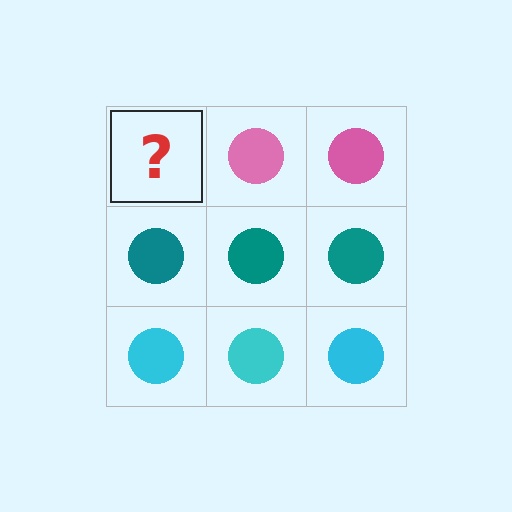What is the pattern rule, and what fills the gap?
The rule is that each row has a consistent color. The gap should be filled with a pink circle.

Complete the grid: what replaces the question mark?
The question mark should be replaced with a pink circle.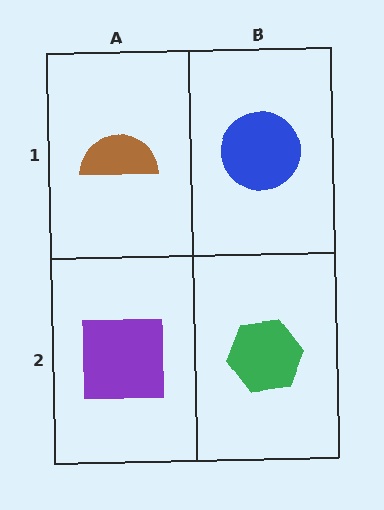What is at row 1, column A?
A brown semicircle.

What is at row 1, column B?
A blue circle.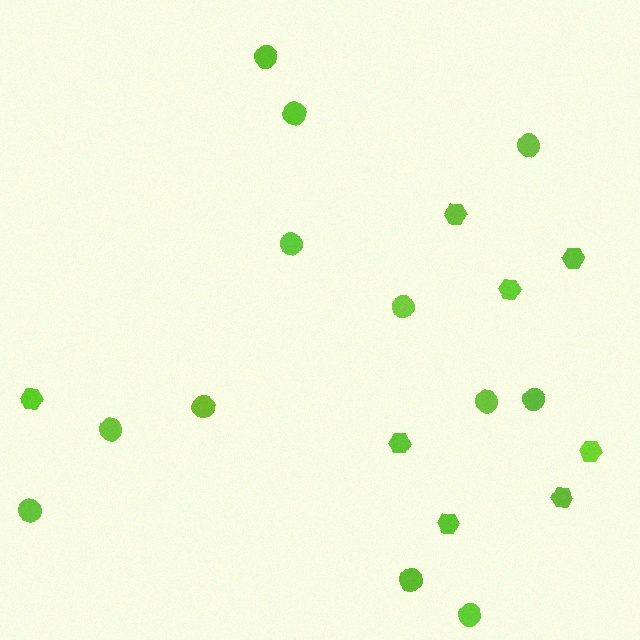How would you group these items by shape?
There are 2 groups: one group of circles (12) and one group of hexagons (8).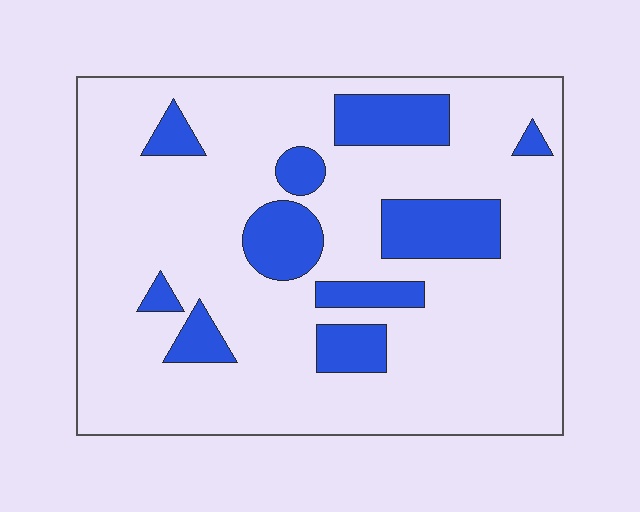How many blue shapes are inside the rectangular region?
10.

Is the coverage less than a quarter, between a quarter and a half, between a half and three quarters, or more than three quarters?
Less than a quarter.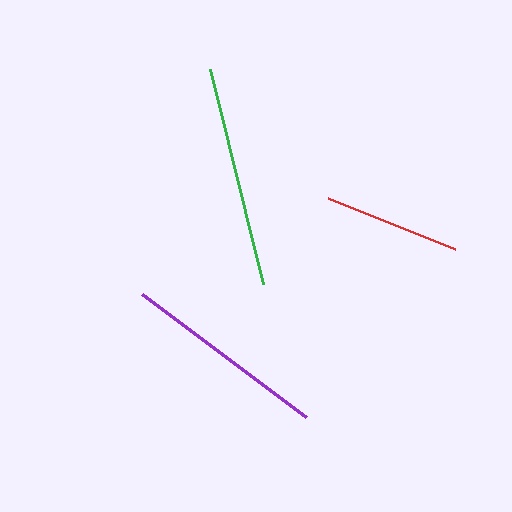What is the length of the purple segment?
The purple segment is approximately 205 pixels long.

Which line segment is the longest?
The green line is the longest at approximately 222 pixels.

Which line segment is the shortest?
The red line is the shortest at approximately 137 pixels.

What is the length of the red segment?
The red segment is approximately 137 pixels long.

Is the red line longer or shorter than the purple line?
The purple line is longer than the red line.